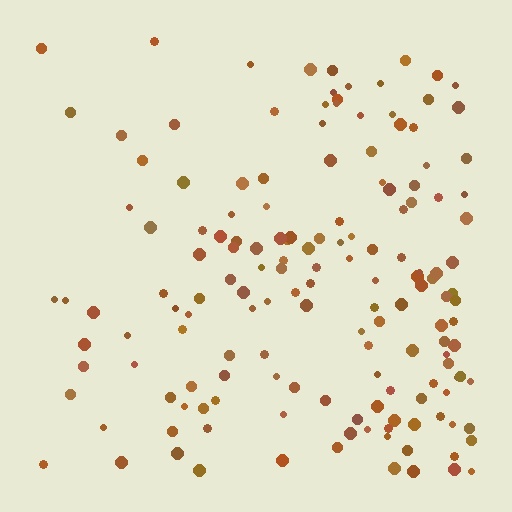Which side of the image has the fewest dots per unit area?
The left.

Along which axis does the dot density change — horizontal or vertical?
Horizontal.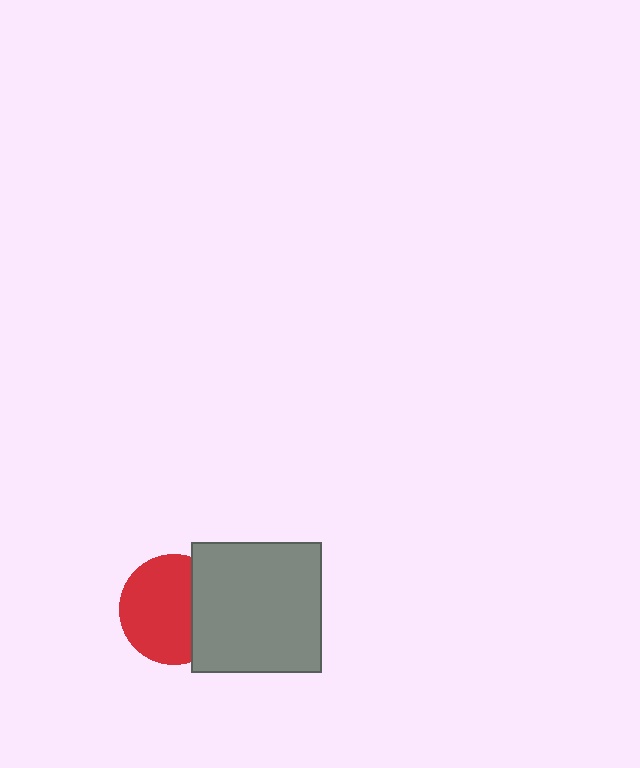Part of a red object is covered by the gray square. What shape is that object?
It is a circle.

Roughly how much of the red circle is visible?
Most of it is visible (roughly 70%).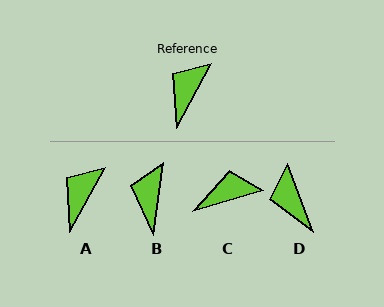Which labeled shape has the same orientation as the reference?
A.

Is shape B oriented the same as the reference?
No, it is off by about 21 degrees.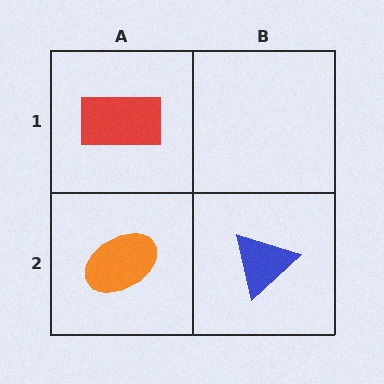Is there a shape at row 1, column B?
No, that cell is empty.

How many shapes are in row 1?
1 shape.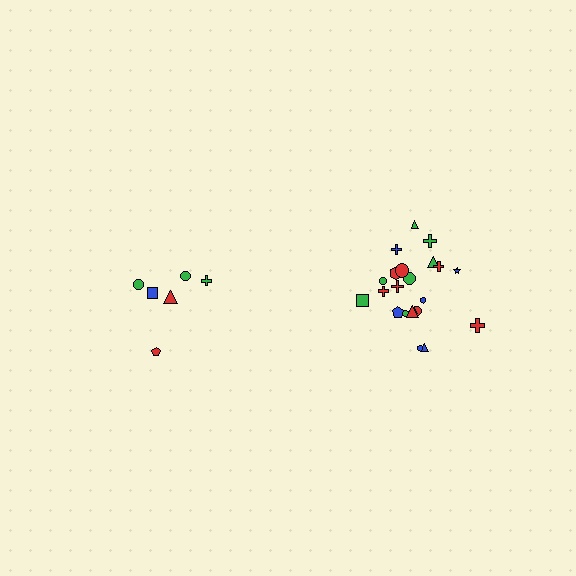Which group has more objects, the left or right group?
The right group.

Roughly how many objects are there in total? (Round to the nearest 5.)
Roughly 30 objects in total.